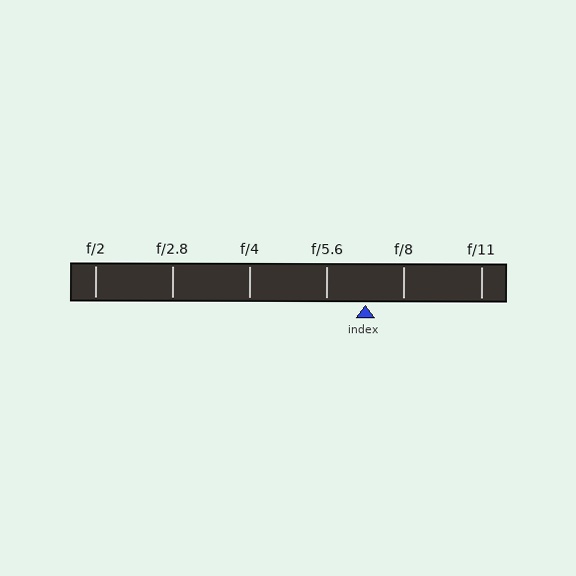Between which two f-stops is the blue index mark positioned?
The index mark is between f/5.6 and f/8.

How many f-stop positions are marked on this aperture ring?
There are 6 f-stop positions marked.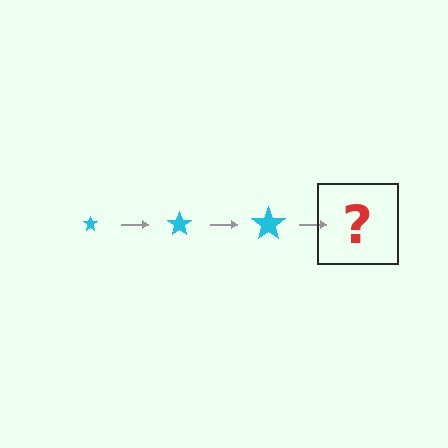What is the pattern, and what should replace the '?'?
The pattern is that the star gets progressively larger each step. The '?' should be a cyan star, larger than the previous one.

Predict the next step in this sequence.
The next step is a cyan star, larger than the previous one.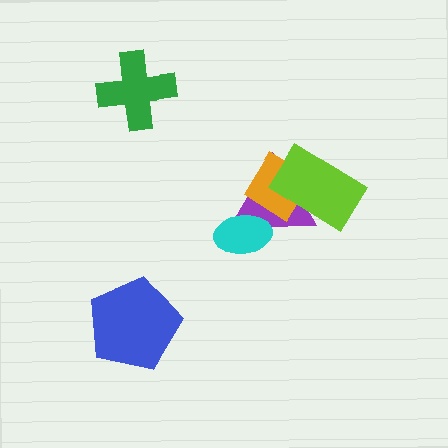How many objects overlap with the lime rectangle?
2 objects overlap with the lime rectangle.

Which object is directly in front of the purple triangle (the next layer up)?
The orange diamond is directly in front of the purple triangle.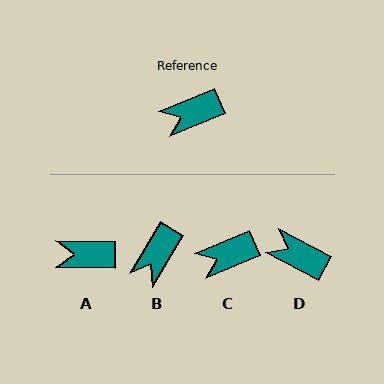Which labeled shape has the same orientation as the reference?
C.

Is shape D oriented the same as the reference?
No, it is off by about 51 degrees.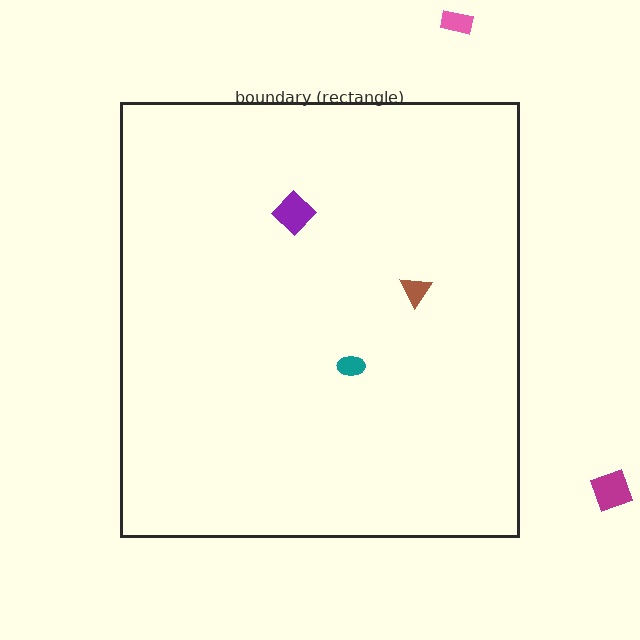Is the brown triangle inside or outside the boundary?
Inside.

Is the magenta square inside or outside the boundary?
Outside.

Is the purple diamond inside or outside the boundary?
Inside.